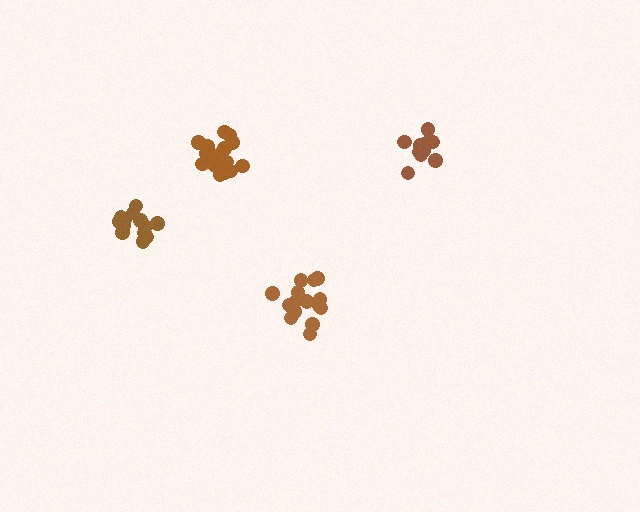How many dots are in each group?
Group 1: 17 dots, Group 2: 17 dots, Group 3: 16 dots, Group 4: 11 dots (61 total).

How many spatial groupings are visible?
There are 4 spatial groupings.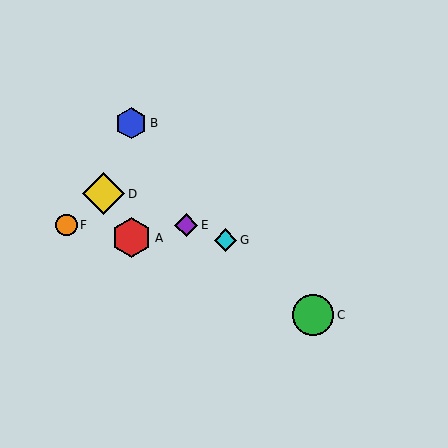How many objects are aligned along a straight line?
3 objects (D, E, G) are aligned along a straight line.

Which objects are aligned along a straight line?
Objects D, E, G are aligned along a straight line.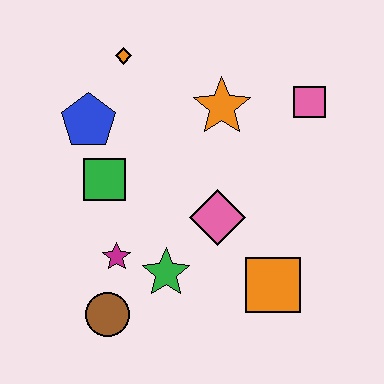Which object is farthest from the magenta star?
The pink square is farthest from the magenta star.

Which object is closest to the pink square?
The orange star is closest to the pink square.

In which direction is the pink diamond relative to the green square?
The pink diamond is to the right of the green square.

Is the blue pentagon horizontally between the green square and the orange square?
No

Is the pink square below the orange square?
No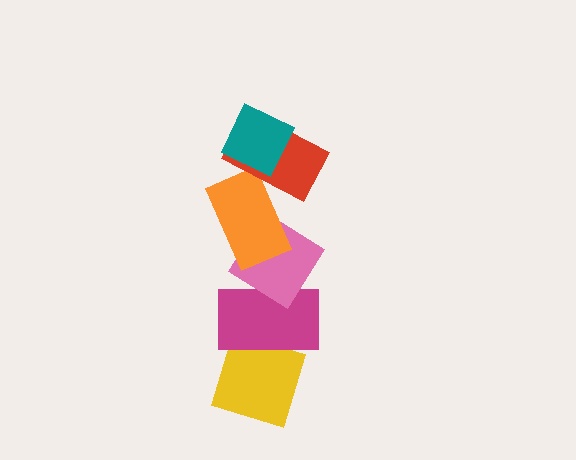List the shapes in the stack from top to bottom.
From top to bottom: the teal diamond, the red rectangle, the orange rectangle, the pink diamond, the magenta rectangle, the yellow diamond.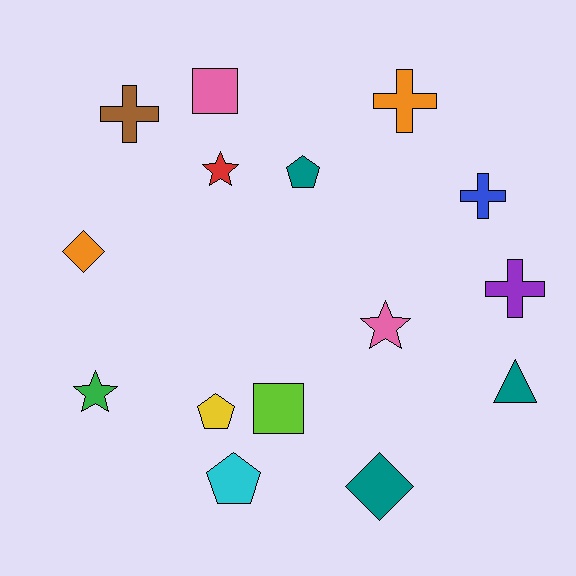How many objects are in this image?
There are 15 objects.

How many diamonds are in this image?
There are 2 diamonds.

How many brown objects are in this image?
There is 1 brown object.